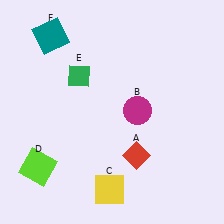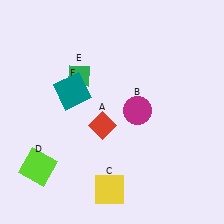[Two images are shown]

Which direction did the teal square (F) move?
The teal square (F) moved down.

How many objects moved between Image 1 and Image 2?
2 objects moved between the two images.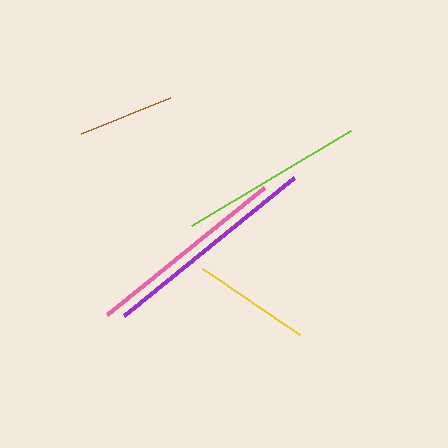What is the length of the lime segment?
The lime segment is approximately 185 pixels long.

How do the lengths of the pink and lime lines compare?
The pink and lime lines are approximately the same length.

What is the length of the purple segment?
The purple segment is approximately 219 pixels long.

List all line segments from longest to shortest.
From longest to shortest: purple, pink, lime, yellow, brown.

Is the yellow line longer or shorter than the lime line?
The lime line is longer than the yellow line.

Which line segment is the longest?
The purple line is the longest at approximately 219 pixels.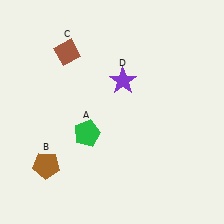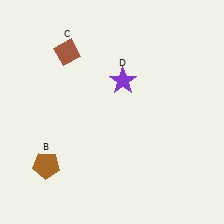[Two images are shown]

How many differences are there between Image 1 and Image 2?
There is 1 difference between the two images.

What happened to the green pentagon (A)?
The green pentagon (A) was removed in Image 2. It was in the bottom-left area of Image 1.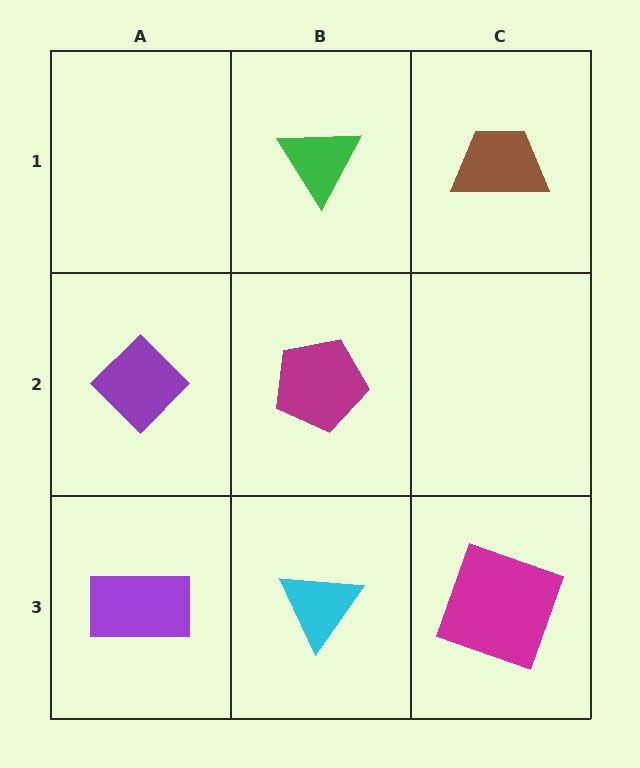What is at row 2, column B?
A magenta pentagon.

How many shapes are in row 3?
3 shapes.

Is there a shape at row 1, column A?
No, that cell is empty.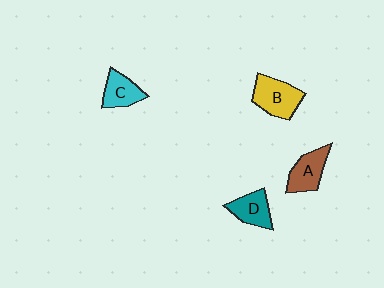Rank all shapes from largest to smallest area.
From largest to smallest: B (yellow), A (brown), D (teal), C (cyan).